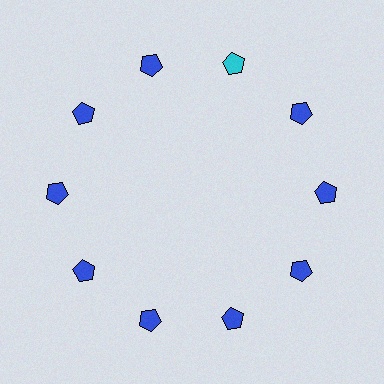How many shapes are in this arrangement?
There are 10 shapes arranged in a ring pattern.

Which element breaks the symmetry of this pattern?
The cyan pentagon at roughly the 1 o'clock position breaks the symmetry. All other shapes are blue pentagons.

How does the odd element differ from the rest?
It has a different color: cyan instead of blue.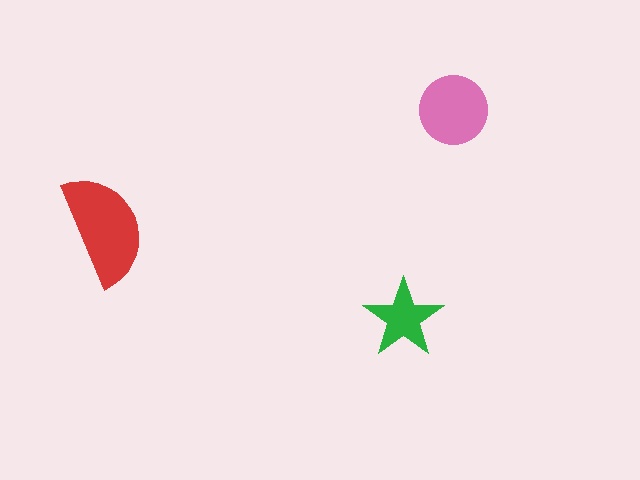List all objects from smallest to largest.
The green star, the pink circle, the red semicircle.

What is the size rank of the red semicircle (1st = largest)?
1st.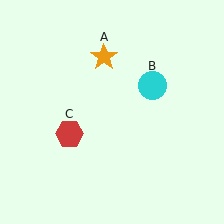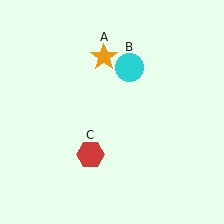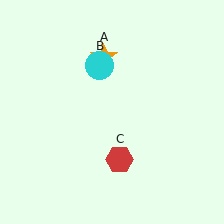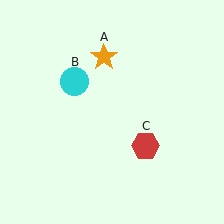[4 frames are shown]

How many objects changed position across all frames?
2 objects changed position: cyan circle (object B), red hexagon (object C).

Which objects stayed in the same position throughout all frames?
Orange star (object A) remained stationary.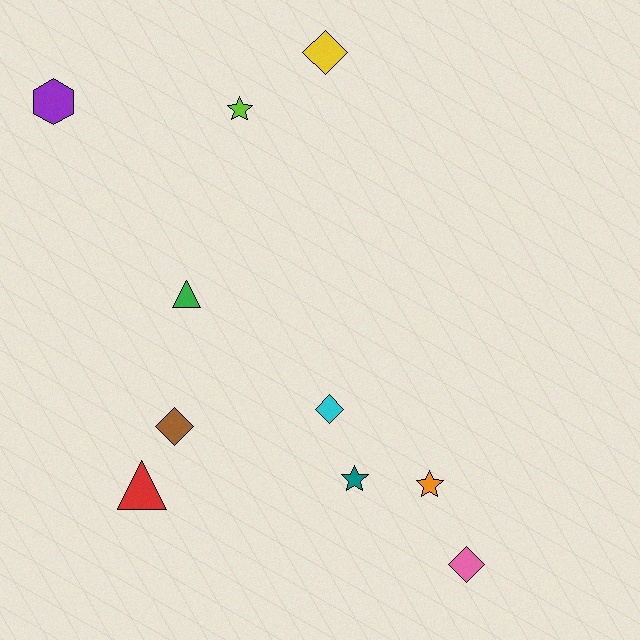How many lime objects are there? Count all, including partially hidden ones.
There is 1 lime object.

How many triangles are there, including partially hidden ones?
There are 2 triangles.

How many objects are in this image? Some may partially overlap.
There are 10 objects.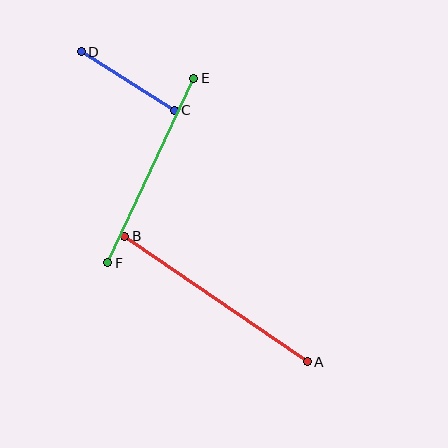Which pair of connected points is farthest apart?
Points A and B are farthest apart.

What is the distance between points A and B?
The distance is approximately 221 pixels.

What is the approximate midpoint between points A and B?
The midpoint is at approximately (216, 299) pixels.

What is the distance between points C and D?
The distance is approximately 110 pixels.